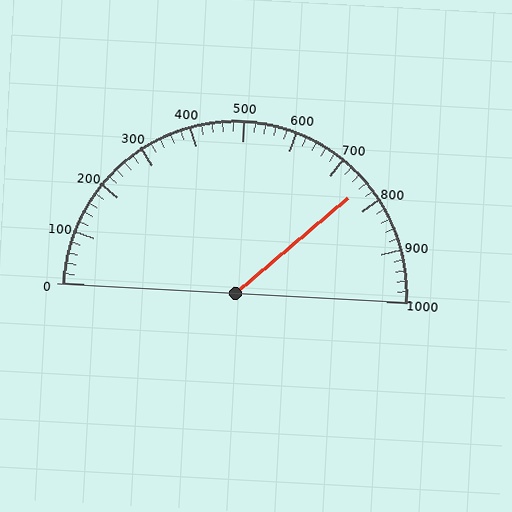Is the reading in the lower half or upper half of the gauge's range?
The reading is in the upper half of the range (0 to 1000).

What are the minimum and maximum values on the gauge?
The gauge ranges from 0 to 1000.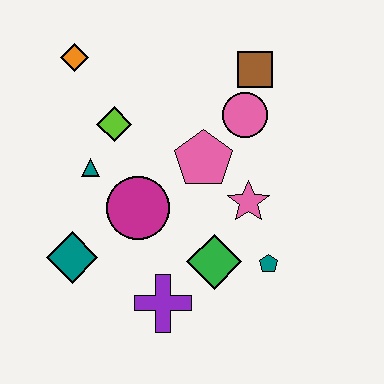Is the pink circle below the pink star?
No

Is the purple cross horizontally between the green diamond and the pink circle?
No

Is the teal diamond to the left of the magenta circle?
Yes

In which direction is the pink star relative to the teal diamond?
The pink star is to the right of the teal diamond.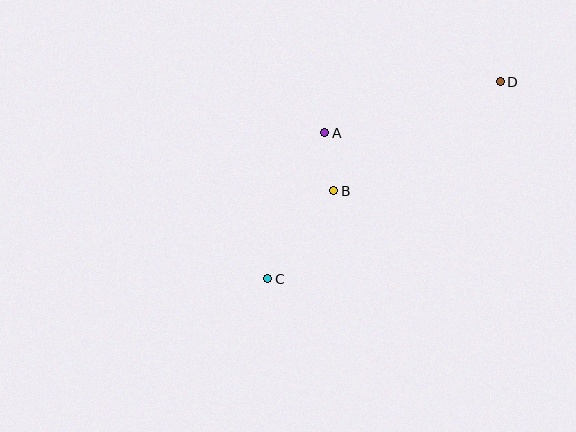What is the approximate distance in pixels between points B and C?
The distance between B and C is approximately 110 pixels.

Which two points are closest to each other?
Points A and B are closest to each other.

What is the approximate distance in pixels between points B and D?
The distance between B and D is approximately 199 pixels.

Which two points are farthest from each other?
Points C and D are farthest from each other.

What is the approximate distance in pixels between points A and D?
The distance between A and D is approximately 183 pixels.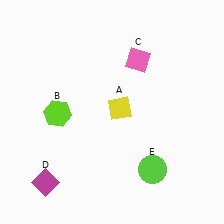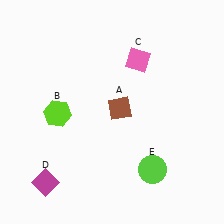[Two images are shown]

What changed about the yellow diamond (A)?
In Image 1, A is yellow. In Image 2, it changed to brown.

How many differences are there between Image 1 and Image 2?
There is 1 difference between the two images.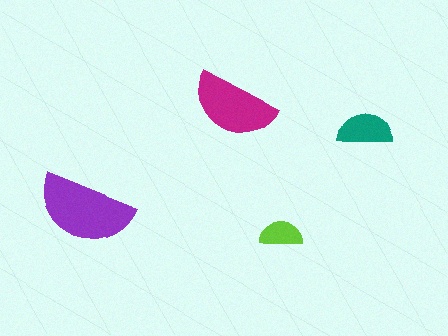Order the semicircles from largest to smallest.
the purple one, the magenta one, the teal one, the lime one.